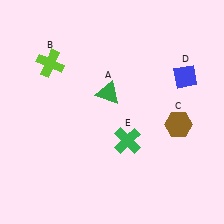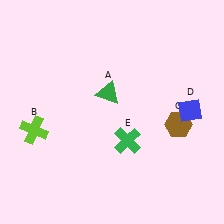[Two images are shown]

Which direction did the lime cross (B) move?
The lime cross (B) moved down.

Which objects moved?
The objects that moved are: the lime cross (B), the blue diamond (D).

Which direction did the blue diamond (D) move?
The blue diamond (D) moved down.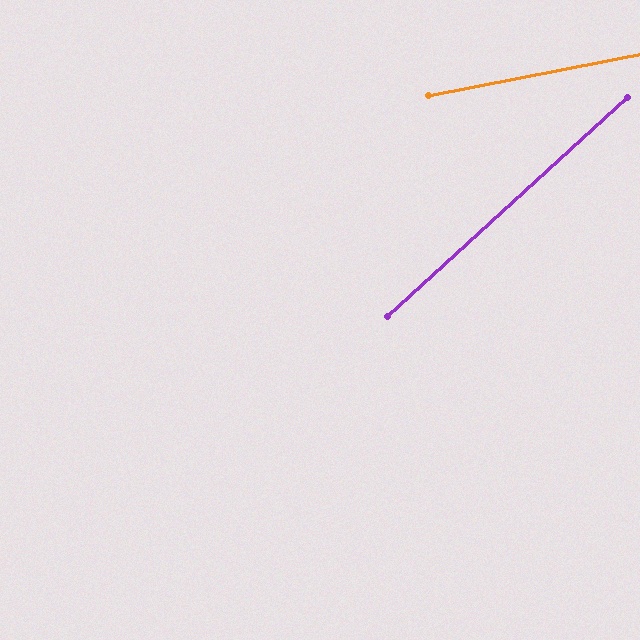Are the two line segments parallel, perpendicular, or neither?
Neither parallel nor perpendicular — they differ by about 31°.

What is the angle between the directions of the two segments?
Approximately 31 degrees.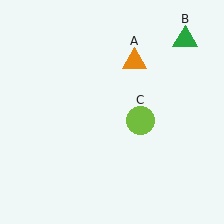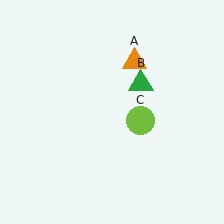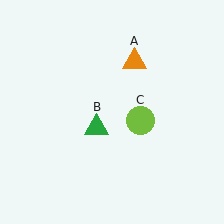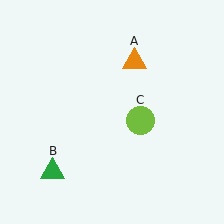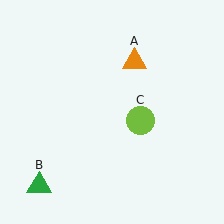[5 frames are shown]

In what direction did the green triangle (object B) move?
The green triangle (object B) moved down and to the left.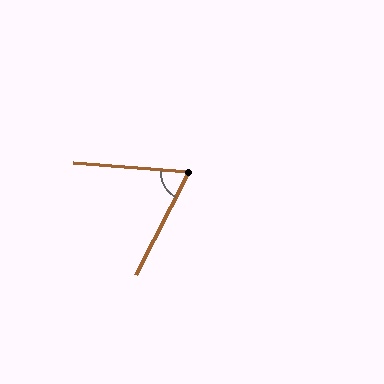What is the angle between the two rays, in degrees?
Approximately 67 degrees.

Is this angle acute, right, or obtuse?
It is acute.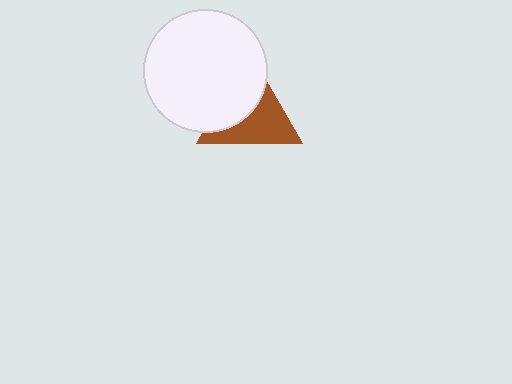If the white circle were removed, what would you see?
You would see the complete brown triangle.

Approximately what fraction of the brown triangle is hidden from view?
Roughly 47% of the brown triangle is hidden behind the white circle.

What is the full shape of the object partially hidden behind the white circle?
The partially hidden object is a brown triangle.